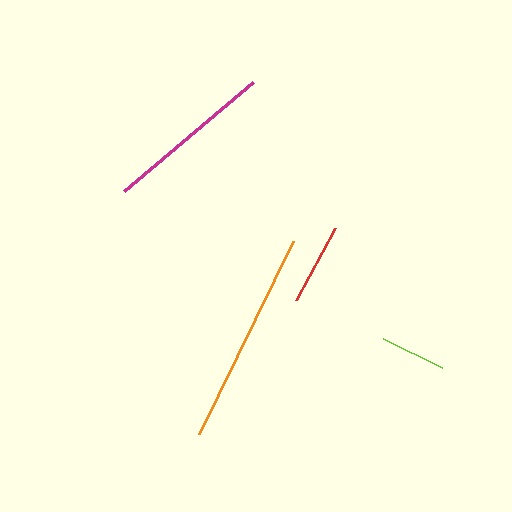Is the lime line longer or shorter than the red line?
The red line is longer than the lime line.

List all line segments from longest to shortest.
From longest to shortest: orange, magenta, red, lime.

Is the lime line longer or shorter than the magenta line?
The magenta line is longer than the lime line.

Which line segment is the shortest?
The lime line is the shortest at approximately 66 pixels.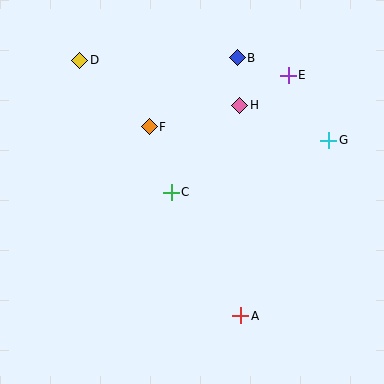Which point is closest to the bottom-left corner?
Point A is closest to the bottom-left corner.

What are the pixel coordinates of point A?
Point A is at (241, 316).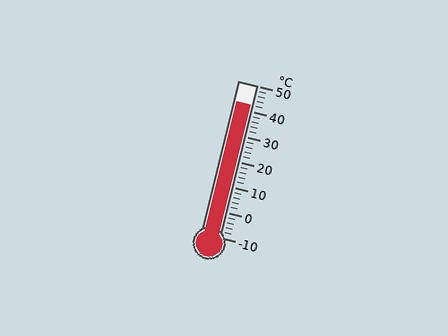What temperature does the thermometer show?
The thermometer shows approximately 42°C.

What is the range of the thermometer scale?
The thermometer scale ranges from -10°C to 50°C.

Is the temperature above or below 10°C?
The temperature is above 10°C.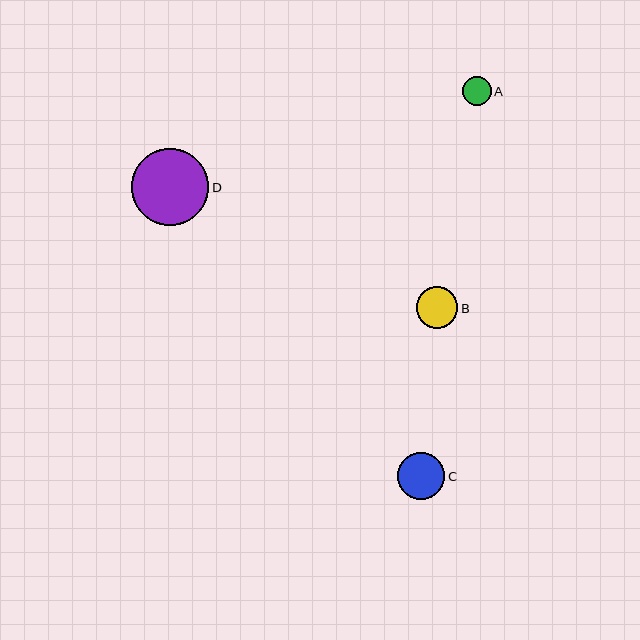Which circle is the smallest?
Circle A is the smallest with a size of approximately 29 pixels.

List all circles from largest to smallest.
From largest to smallest: D, C, B, A.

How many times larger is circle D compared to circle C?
Circle D is approximately 1.6 times the size of circle C.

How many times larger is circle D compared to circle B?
Circle D is approximately 1.9 times the size of circle B.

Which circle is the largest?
Circle D is the largest with a size of approximately 77 pixels.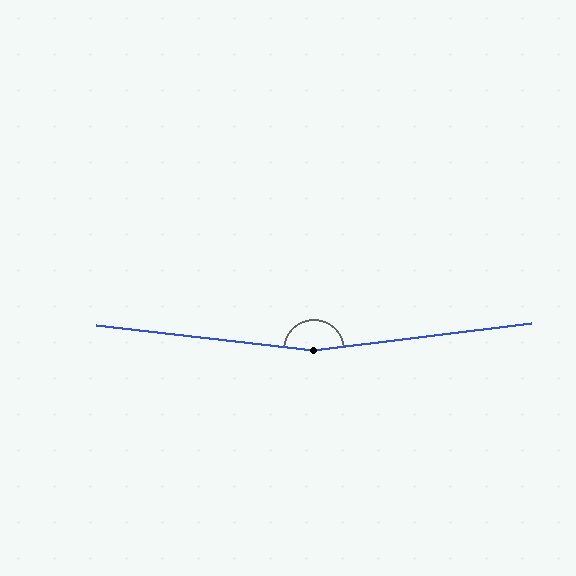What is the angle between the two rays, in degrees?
Approximately 166 degrees.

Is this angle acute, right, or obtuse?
It is obtuse.